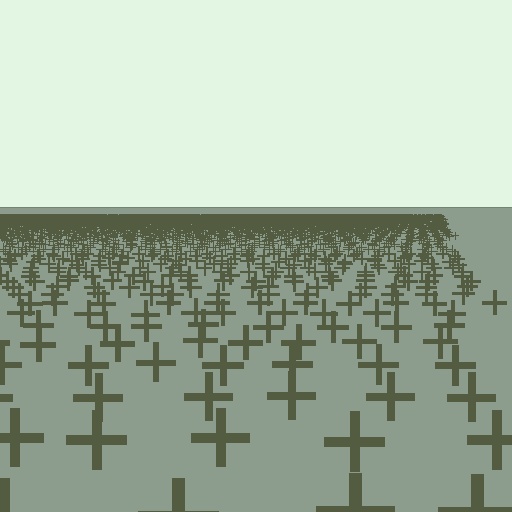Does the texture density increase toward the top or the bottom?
Density increases toward the top.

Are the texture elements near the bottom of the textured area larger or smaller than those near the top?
Larger. Near the bottom, elements are closer to the viewer and appear at a bigger on-screen size.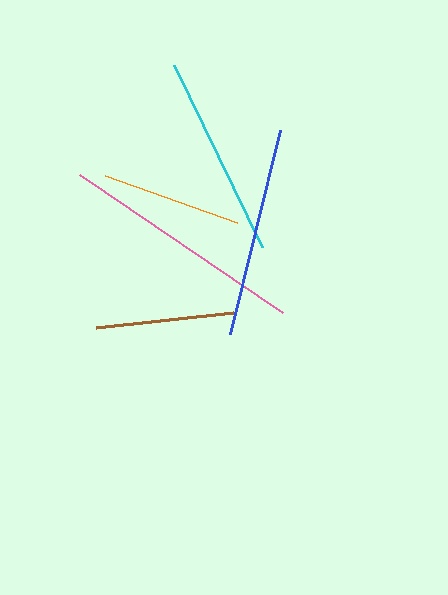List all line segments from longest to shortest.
From longest to shortest: pink, blue, cyan, orange, brown.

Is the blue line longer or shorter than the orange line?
The blue line is longer than the orange line.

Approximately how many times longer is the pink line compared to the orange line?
The pink line is approximately 1.7 times the length of the orange line.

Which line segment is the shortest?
The brown line is the shortest at approximately 138 pixels.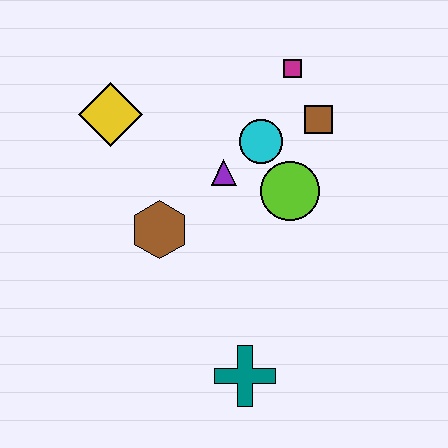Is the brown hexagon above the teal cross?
Yes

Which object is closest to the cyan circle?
The purple triangle is closest to the cyan circle.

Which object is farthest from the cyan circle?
The teal cross is farthest from the cyan circle.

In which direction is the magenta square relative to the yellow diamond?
The magenta square is to the right of the yellow diamond.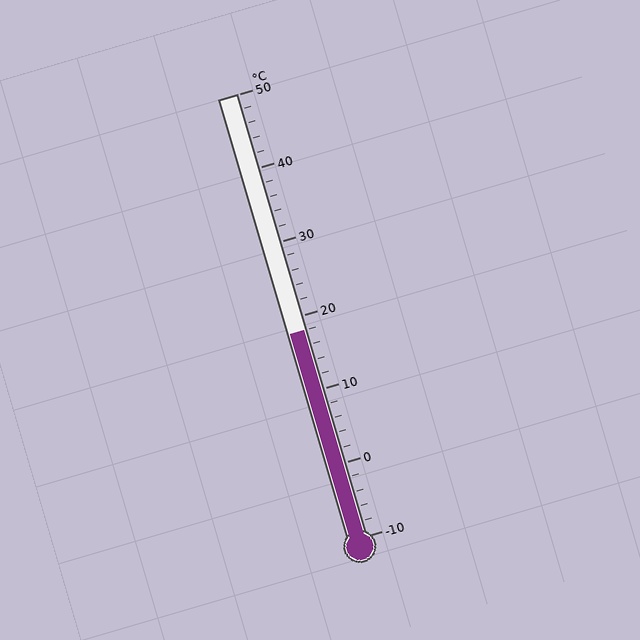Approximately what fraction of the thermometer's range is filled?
The thermometer is filled to approximately 45% of its range.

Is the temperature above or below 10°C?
The temperature is above 10°C.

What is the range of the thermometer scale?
The thermometer scale ranges from -10°C to 50°C.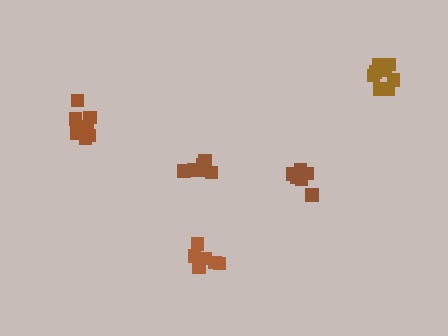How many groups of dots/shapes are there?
There are 5 groups.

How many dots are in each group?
Group 1: 9 dots, Group 2: 8 dots, Group 3: 7 dots, Group 4: 8 dots, Group 5: 11 dots (43 total).